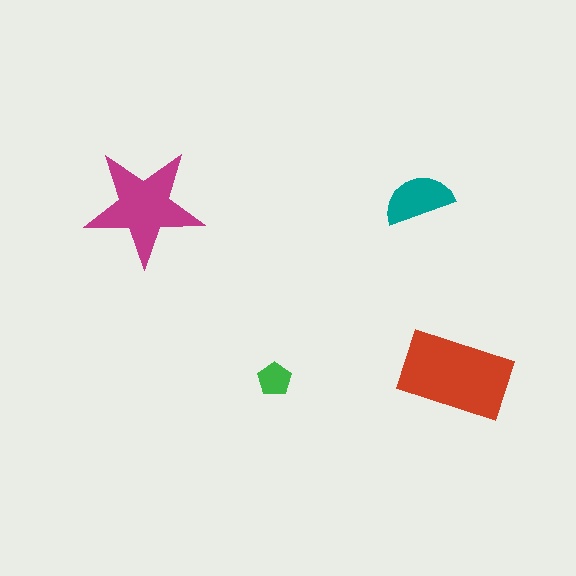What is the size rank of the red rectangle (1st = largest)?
1st.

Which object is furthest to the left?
The magenta star is leftmost.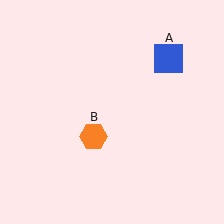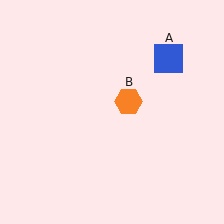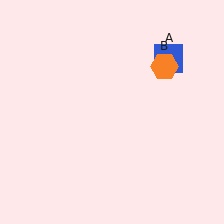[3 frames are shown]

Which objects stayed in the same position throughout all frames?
Blue square (object A) remained stationary.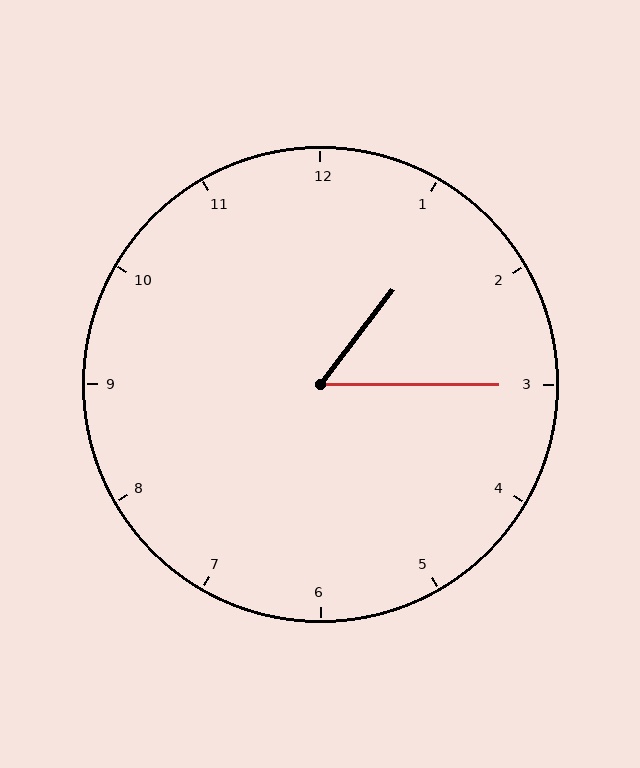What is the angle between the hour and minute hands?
Approximately 52 degrees.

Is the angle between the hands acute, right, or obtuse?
It is acute.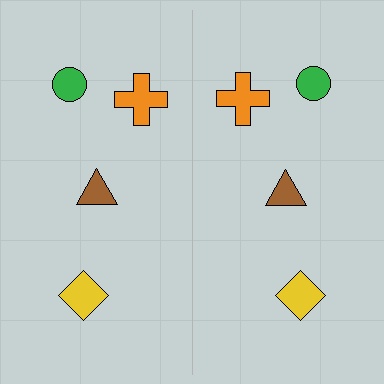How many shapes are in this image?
There are 8 shapes in this image.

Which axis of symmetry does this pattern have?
The pattern has a vertical axis of symmetry running through the center of the image.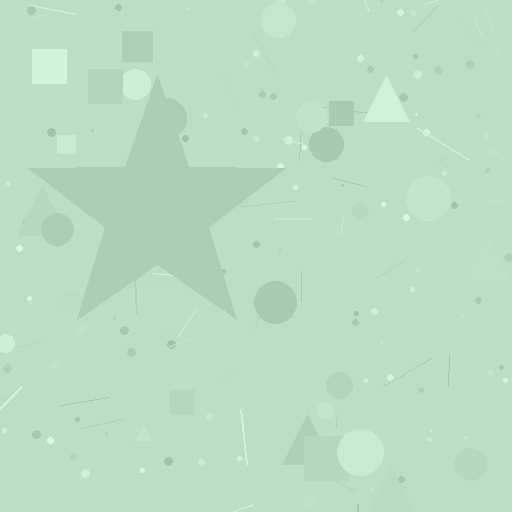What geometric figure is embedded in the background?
A star is embedded in the background.